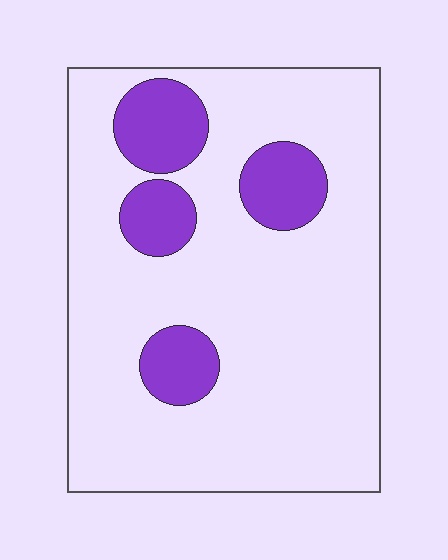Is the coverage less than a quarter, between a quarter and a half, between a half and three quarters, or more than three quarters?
Less than a quarter.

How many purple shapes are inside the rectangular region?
4.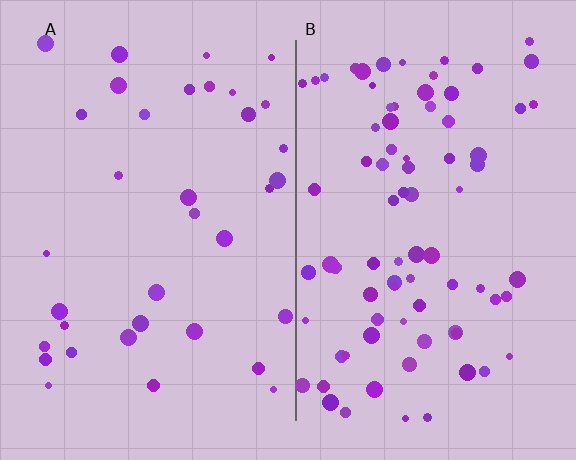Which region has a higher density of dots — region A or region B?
B (the right).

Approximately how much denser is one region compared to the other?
Approximately 2.3× — region B over region A.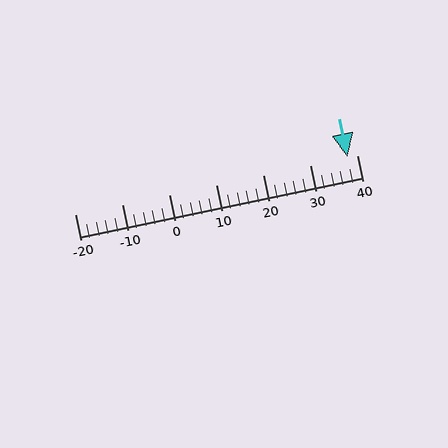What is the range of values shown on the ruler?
The ruler shows values from -20 to 40.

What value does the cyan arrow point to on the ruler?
The cyan arrow points to approximately 38.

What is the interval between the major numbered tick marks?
The major tick marks are spaced 10 units apart.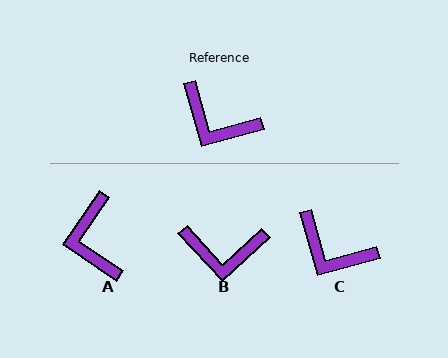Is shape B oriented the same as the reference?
No, it is off by about 27 degrees.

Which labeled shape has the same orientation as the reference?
C.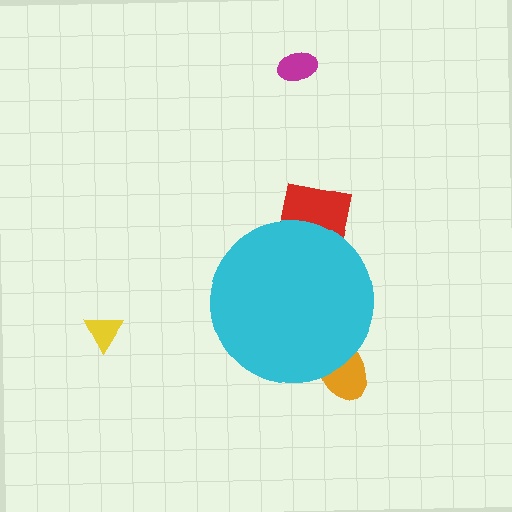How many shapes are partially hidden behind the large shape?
2 shapes are partially hidden.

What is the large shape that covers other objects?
A cyan circle.